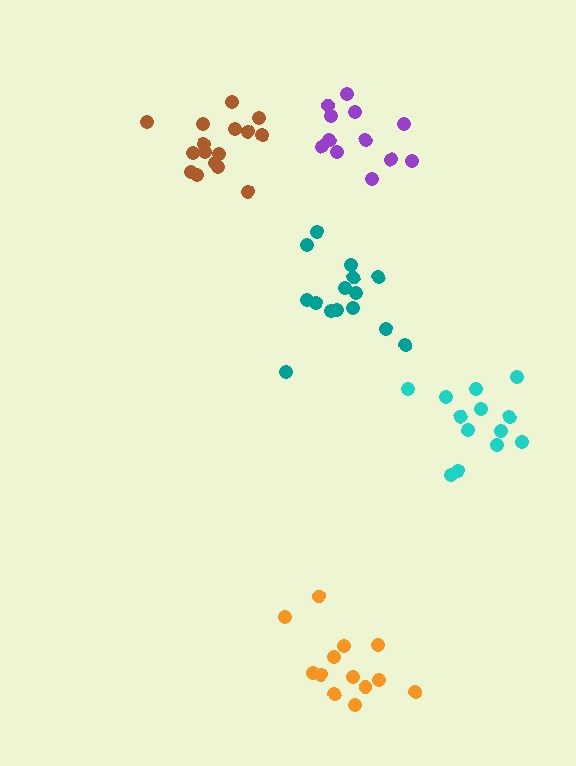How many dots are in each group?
Group 1: 12 dots, Group 2: 16 dots, Group 3: 13 dots, Group 4: 13 dots, Group 5: 15 dots (69 total).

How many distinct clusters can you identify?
There are 5 distinct clusters.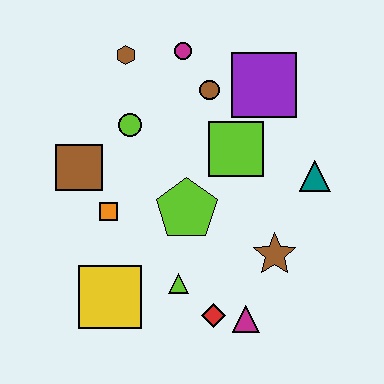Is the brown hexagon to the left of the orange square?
No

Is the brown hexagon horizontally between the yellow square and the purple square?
Yes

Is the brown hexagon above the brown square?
Yes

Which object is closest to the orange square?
The brown square is closest to the orange square.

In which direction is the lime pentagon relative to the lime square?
The lime pentagon is below the lime square.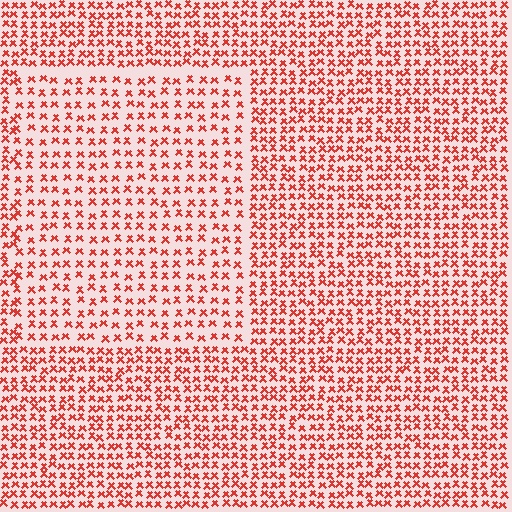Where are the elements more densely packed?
The elements are more densely packed outside the rectangle boundary.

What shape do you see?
I see a rectangle.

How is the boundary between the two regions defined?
The boundary is defined by a change in element density (approximately 1.6x ratio). All elements are the same color, size, and shape.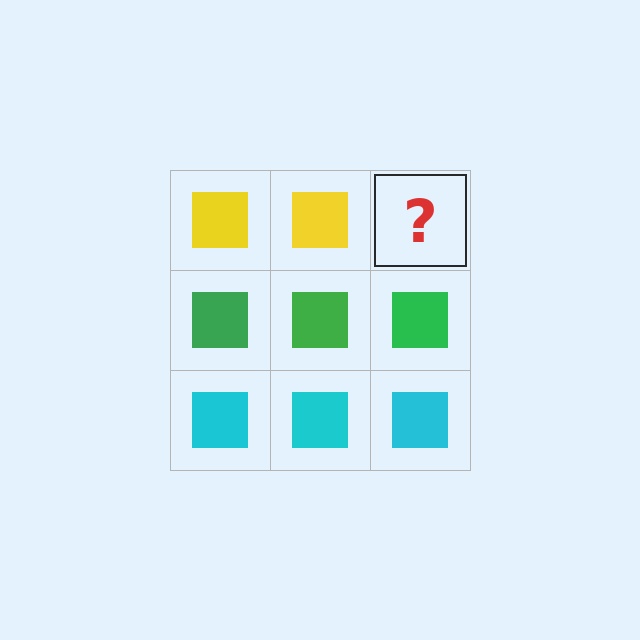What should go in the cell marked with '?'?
The missing cell should contain a yellow square.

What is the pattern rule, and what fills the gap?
The rule is that each row has a consistent color. The gap should be filled with a yellow square.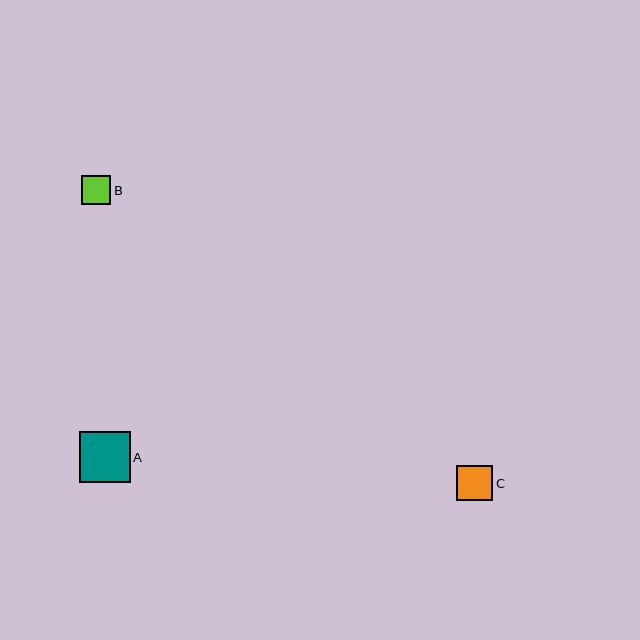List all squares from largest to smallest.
From largest to smallest: A, C, B.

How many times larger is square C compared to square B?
Square C is approximately 1.2 times the size of square B.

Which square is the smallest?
Square B is the smallest with a size of approximately 29 pixels.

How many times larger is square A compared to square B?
Square A is approximately 1.8 times the size of square B.